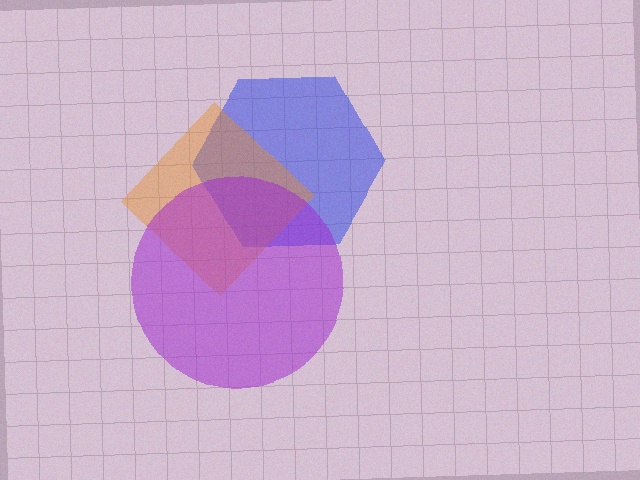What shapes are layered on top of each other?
The layered shapes are: a blue hexagon, an orange diamond, a purple circle.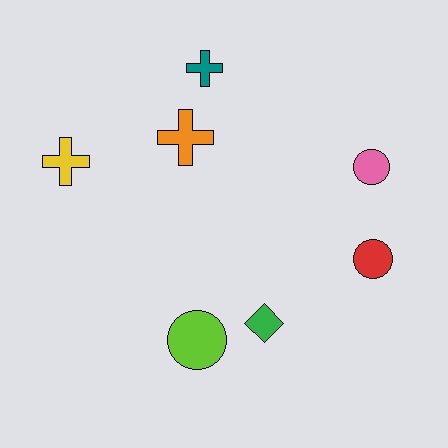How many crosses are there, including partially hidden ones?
There are 3 crosses.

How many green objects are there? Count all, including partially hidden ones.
There is 1 green object.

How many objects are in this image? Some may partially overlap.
There are 7 objects.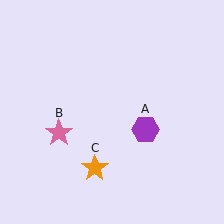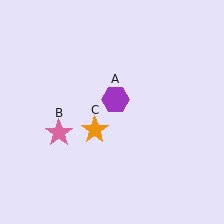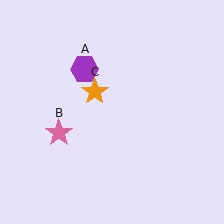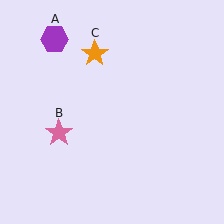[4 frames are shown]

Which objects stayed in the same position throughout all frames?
Pink star (object B) remained stationary.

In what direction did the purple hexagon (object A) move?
The purple hexagon (object A) moved up and to the left.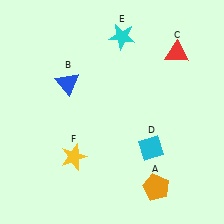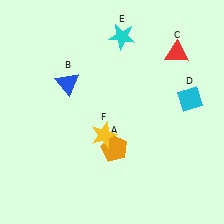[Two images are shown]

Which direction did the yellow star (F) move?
The yellow star (F) moved right.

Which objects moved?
The objects that moved are: the orange pentagon (A), the cyan diamond (D), the yellow star (F).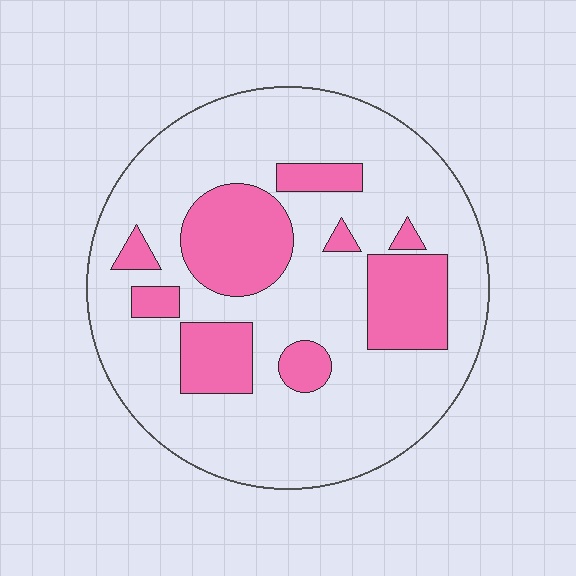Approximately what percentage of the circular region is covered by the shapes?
Approximately 25%.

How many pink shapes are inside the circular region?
9.